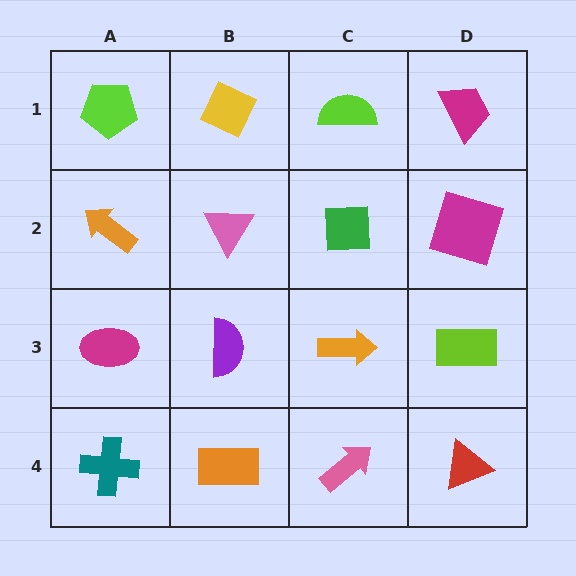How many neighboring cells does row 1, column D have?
2.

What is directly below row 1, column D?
A magenta square.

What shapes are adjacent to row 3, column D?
A magenta square (row 2, column D), a red triangle (row 4, column D), an orange arrow (row 3, column C).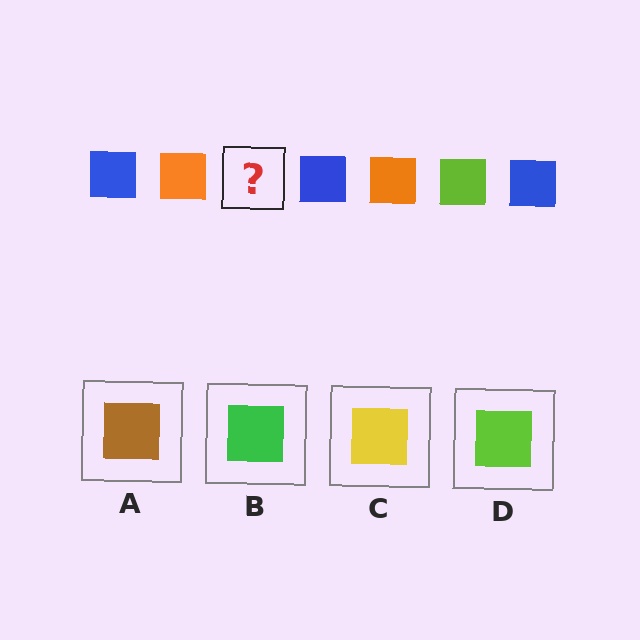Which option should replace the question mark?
Option D.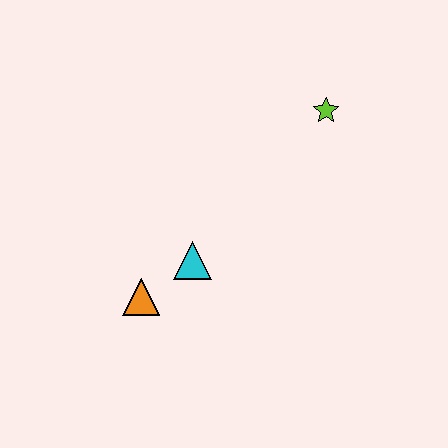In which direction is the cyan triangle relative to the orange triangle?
The cyan triangle is to the right of the orange triangle.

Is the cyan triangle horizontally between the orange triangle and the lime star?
Yes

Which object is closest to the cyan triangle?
The orange triangle is closest to the cyan triangle.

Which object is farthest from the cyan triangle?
The lime star is farthest from the cyan triangle.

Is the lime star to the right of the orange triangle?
Yes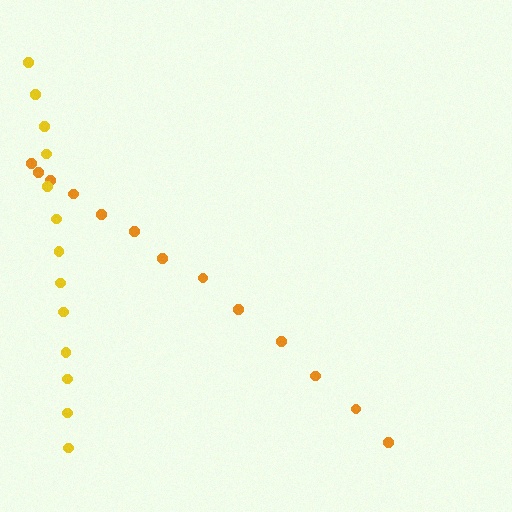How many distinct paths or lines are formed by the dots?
There are 2 distinct paths.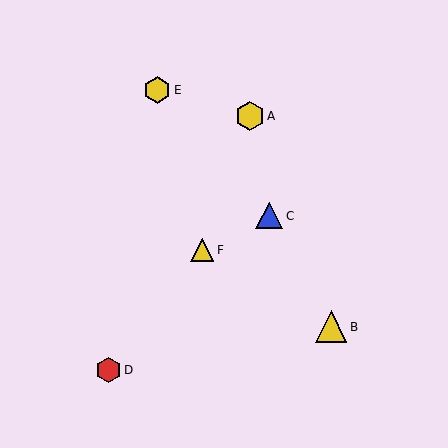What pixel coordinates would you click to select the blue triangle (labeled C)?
Click at (269, 216) to select the blue triangle C.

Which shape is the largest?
The yellow triangle (labeled B) is the largest.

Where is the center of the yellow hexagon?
The center of the yellow hexagon is at (157, 90).